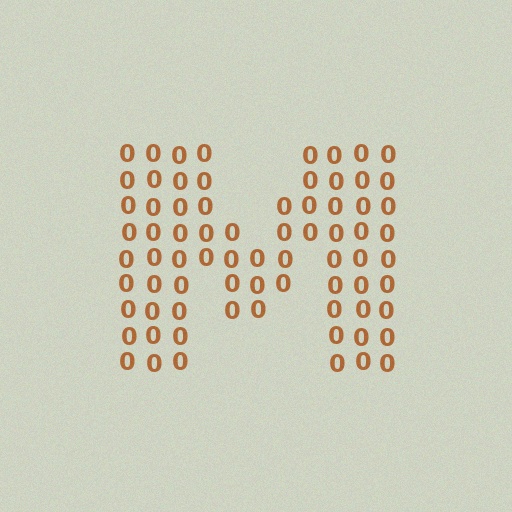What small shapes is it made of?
It is made of small digit 0's.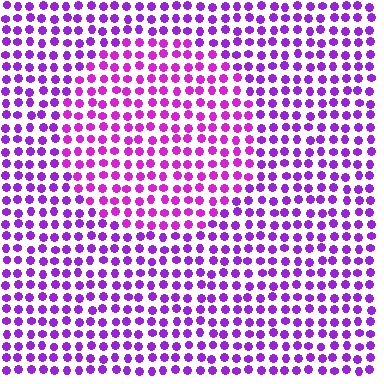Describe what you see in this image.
The image is filled with small purple elements in a uniform arrangement. A circle-shaped region is visible where the elements are tinted to a slightly different hue, forming a subtle color boundary.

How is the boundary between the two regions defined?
The boundary is defined purely by a slight shift in hue (about 22 degrees). Spacing, size, and orientation are identical on both sides.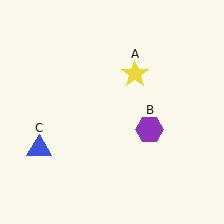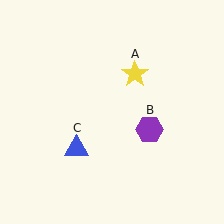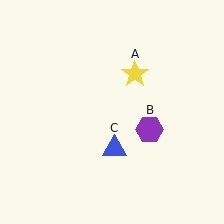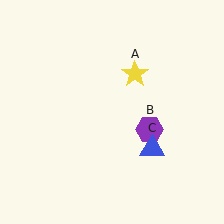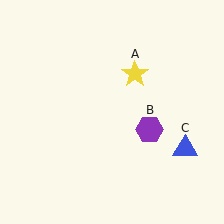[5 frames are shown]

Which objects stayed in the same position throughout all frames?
Yellow star (object A) and purple hexagon (object B) remained stationary.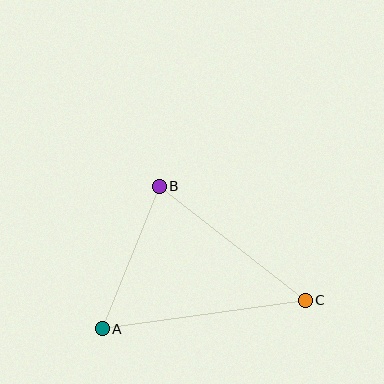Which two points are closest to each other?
Points A and B are closest to each other.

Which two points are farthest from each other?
Points A and C are farthest from each other.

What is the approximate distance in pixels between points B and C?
The distance between B and C is approximately 185 pixels.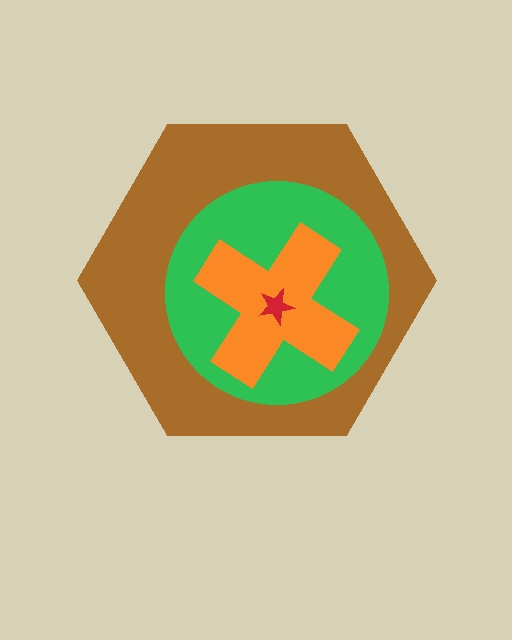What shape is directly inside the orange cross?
The red star.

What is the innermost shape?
The red star.